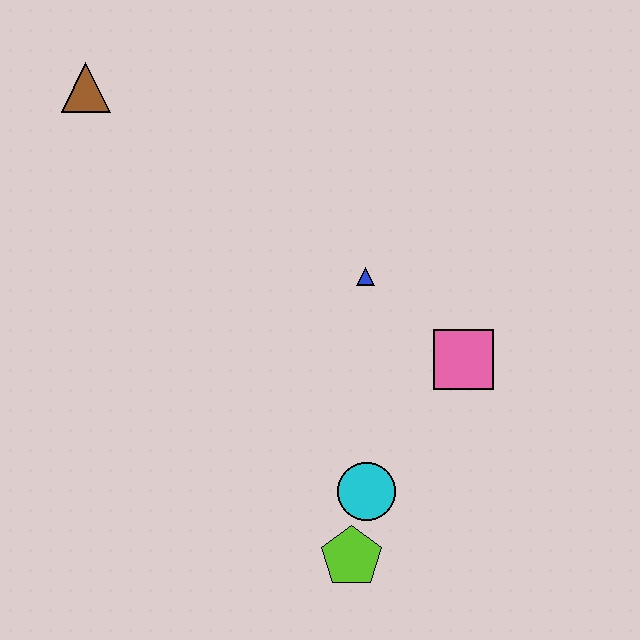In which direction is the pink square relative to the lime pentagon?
The pink square is above the lime pentagon.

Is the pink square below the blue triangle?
Yes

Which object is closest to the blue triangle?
The pink square is closest to the blue triangle.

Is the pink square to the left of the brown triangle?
No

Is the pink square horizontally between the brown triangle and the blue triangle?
No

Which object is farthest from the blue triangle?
The brown triangle is farthest from the blue triangle.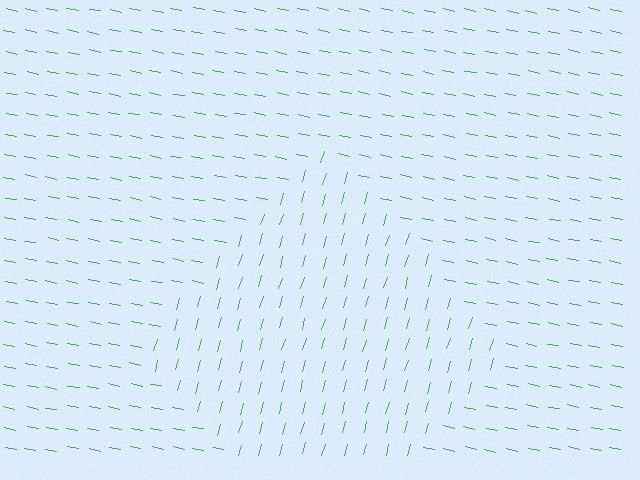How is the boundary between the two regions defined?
The boundary is defined purely by a change in line orientation (approximately 86 degrees difference). All lines are the same color and thickness.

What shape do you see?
I see a diamond.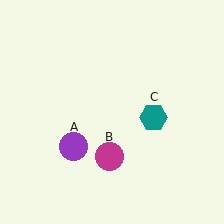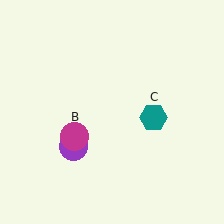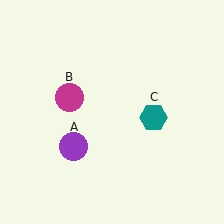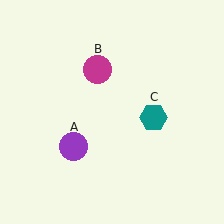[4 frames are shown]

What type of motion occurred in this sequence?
The magenta circle (object B) rotated clockwise around the center of the scene.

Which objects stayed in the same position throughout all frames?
Purple circle (object A) and teal hexagon (object C) remained stationary.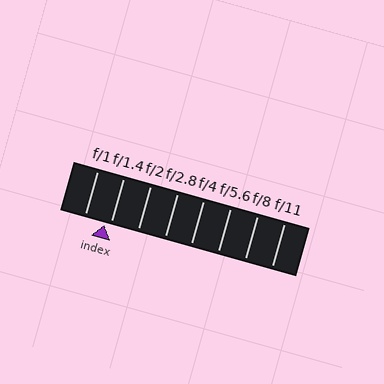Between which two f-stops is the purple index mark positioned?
The index mark is between f/1 and f/1.4.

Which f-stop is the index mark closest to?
The index mark is closest to f/1.4.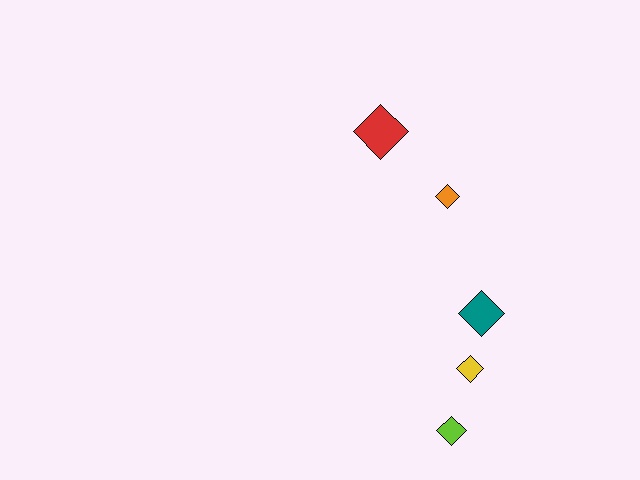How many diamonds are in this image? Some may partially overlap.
There are 5 diamonds.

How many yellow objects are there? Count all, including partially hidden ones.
There is 1 yellow object.